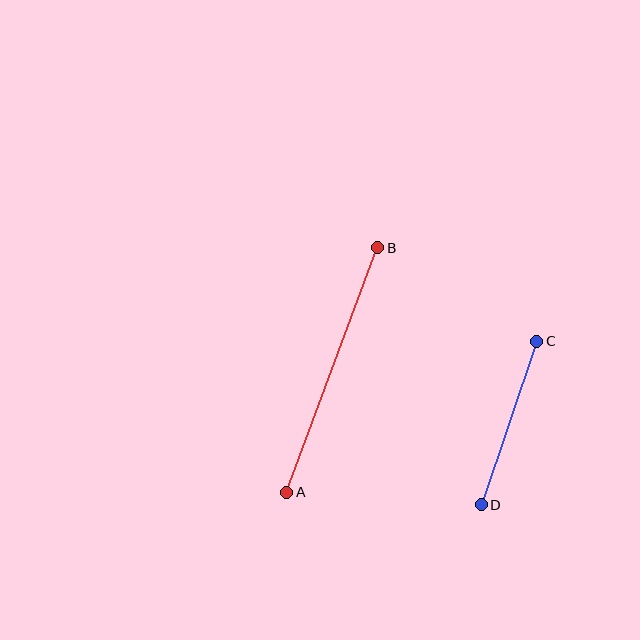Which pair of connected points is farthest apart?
Points A and B are farthest apart.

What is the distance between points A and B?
The distance is approximately 261 pixels.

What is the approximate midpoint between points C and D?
The midpoint is at approximately (509, 423) pixels.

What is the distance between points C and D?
The distance is approximately 173 pixels.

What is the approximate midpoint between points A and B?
The midpoint is at approximately (332, 370) pixels.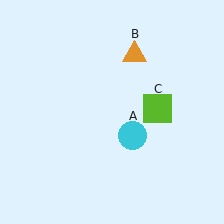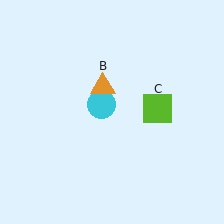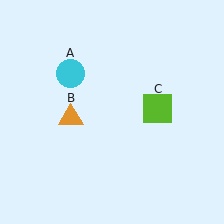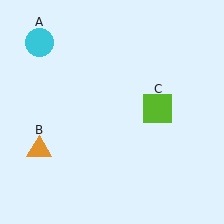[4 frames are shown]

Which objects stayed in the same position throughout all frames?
Lime square (object C) remained stationary.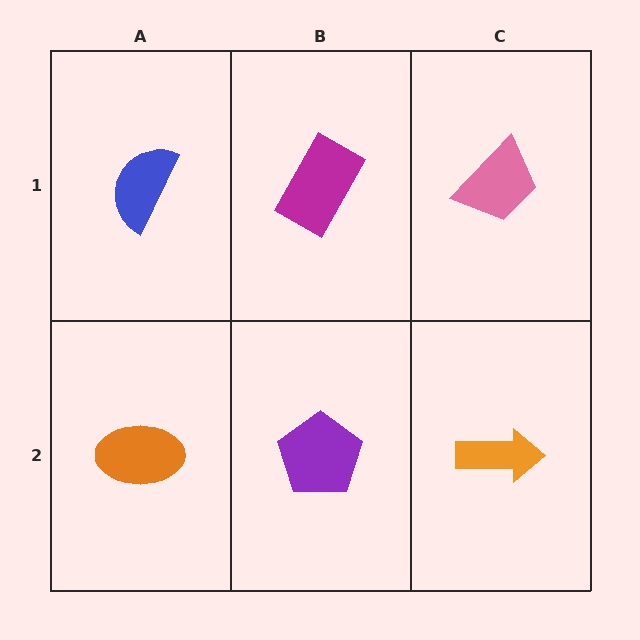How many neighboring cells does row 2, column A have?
2.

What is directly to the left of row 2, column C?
A purple pentagon.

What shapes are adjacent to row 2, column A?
A blue semicircle (row 1, column A), a purple pentagon (row 2, column B).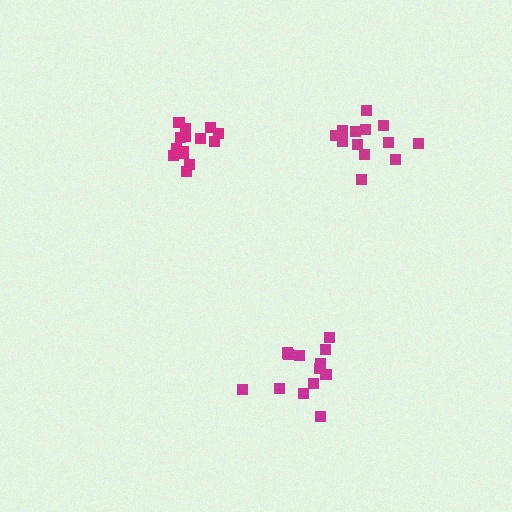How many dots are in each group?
Group 1: 13 dots, Group 2: 13 dots, Group 3: 14 dots (40 total).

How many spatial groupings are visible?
There are 3 spatial groupings.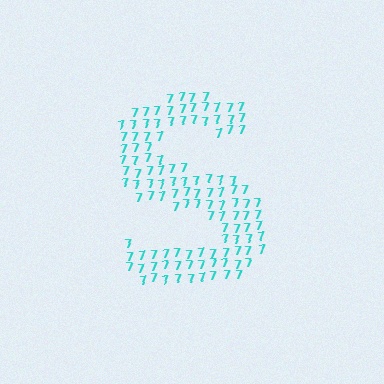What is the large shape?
The large shape is the letter S.